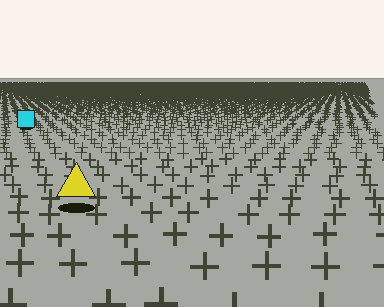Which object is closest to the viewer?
The yellow triangle is closest. The texture marks near it are larger and more spread out.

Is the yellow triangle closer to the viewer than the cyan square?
Yes. The yellow triangle is closer — you can tell from the texture gradient: the ground texture is coarser near it.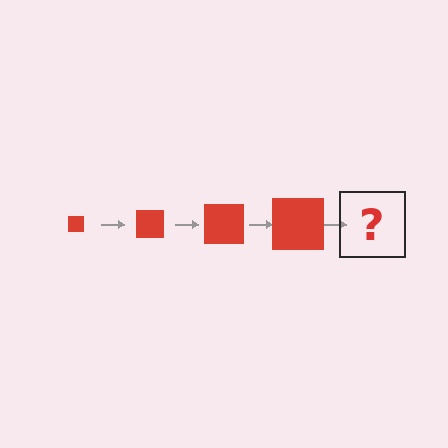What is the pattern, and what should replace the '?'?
The pattern is that the square gets progressively larger each step. The '?' should be a red square, larger than the previous one.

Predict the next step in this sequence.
The next step is a red square, larger than the previous one.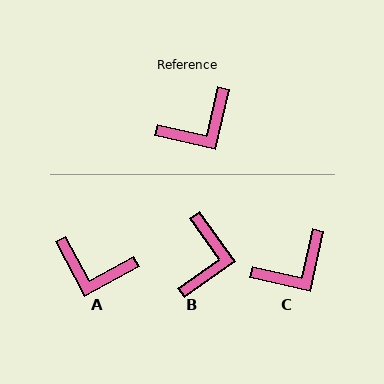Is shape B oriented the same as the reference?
No, it is off by about 48 degrees.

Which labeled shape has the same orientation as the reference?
C.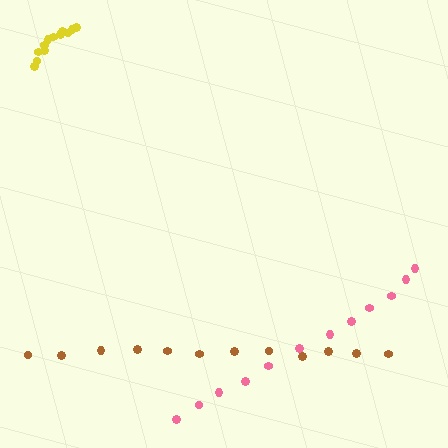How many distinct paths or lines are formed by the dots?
There are 3 distinct paths.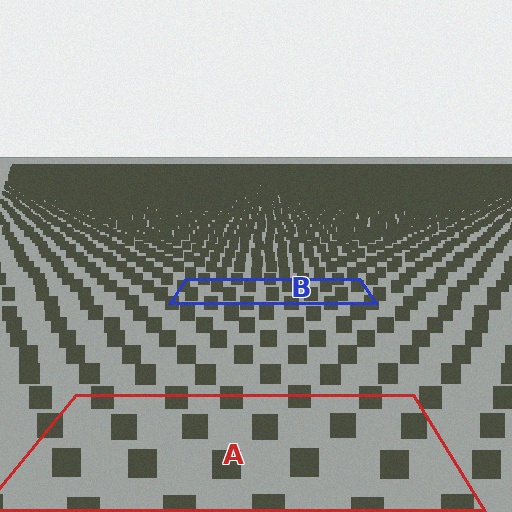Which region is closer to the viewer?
Region A is closer. The texture elements there are larger and more spread out.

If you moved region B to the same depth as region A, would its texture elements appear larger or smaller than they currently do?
They would appear larger. At a closer depth, the same texture elements are projected at a bigger on-screen size.